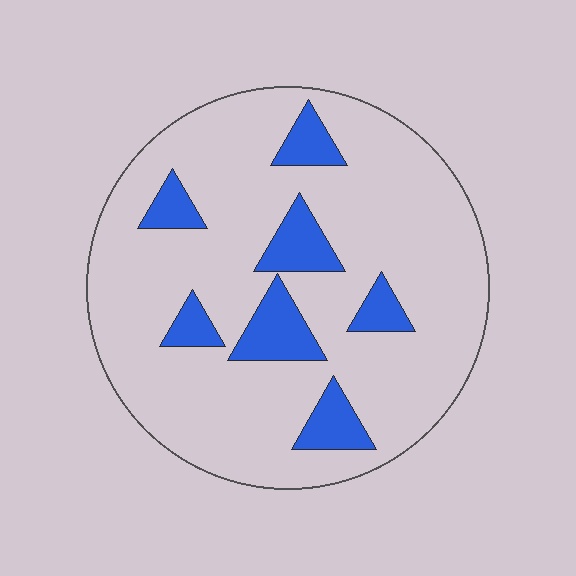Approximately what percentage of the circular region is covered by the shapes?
Approximately 15%.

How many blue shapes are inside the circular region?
7.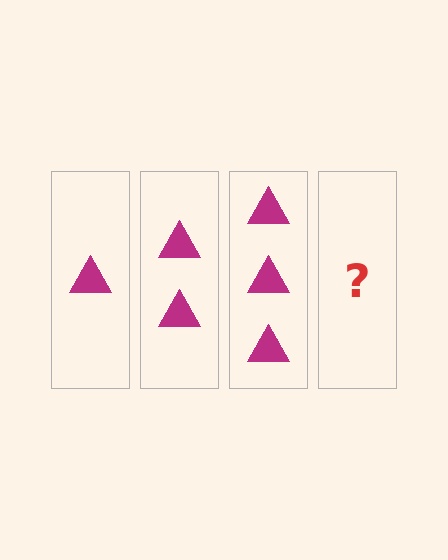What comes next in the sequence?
The next element should be 4 triangles.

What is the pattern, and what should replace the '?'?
The pattern is that each step adds one more triangle. The '?' should be 4 triangles.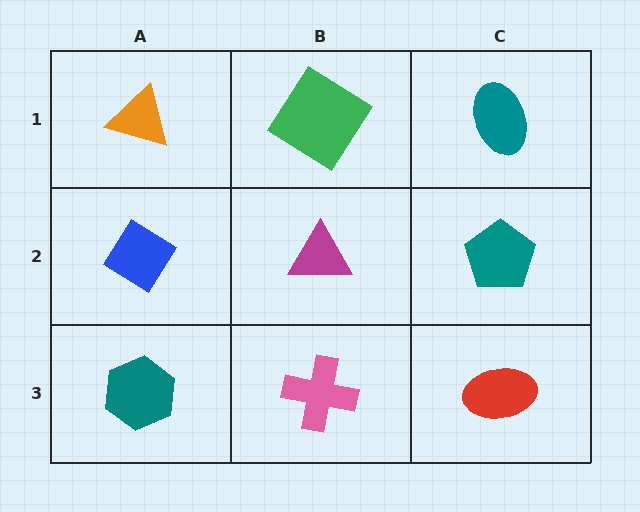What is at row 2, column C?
A teal pentagon.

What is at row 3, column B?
A pink cross.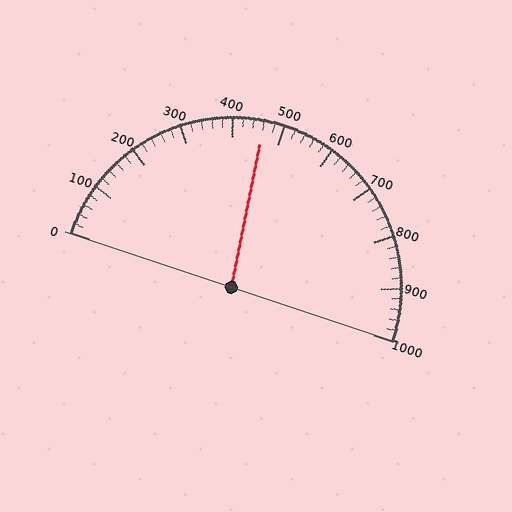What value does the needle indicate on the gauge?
The needle indicates approximately 460.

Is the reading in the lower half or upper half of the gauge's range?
The reading is in the lower half of the range (0 to 1000).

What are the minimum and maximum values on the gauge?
The gauge ranges from 0 to 1000.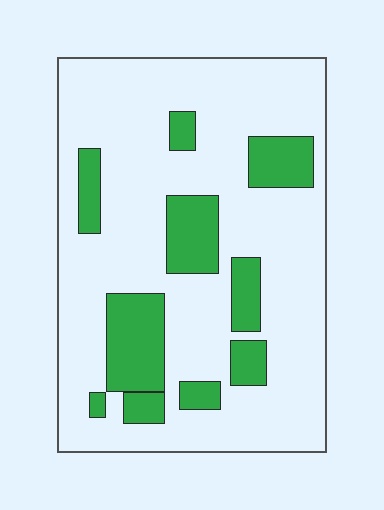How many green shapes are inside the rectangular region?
10.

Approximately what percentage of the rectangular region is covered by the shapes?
Approximately 20%.